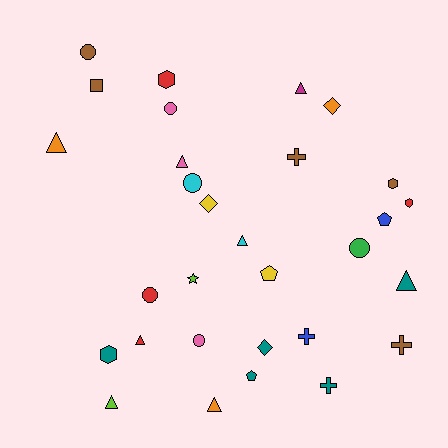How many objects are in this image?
There are 30 objects.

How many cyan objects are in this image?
There are 2 cyan objects.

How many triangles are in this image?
There are 8 triangles.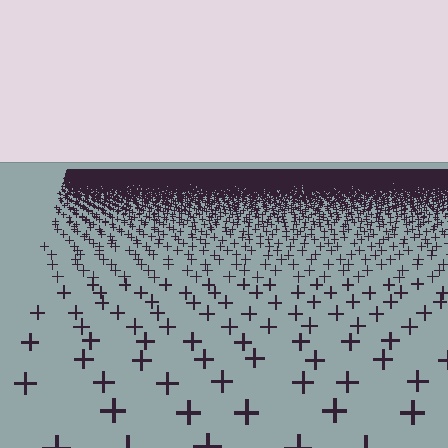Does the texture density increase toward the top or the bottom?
Density increases toward the top.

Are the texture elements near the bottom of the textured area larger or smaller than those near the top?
Larger. Near the bottom, elements are closer to the viewer and appear at a bigger on-screen size.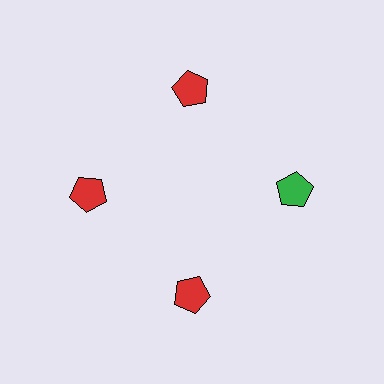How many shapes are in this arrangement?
There are 4 shapes arranged in a ring pattern.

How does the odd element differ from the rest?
It has a different color: green instead of red.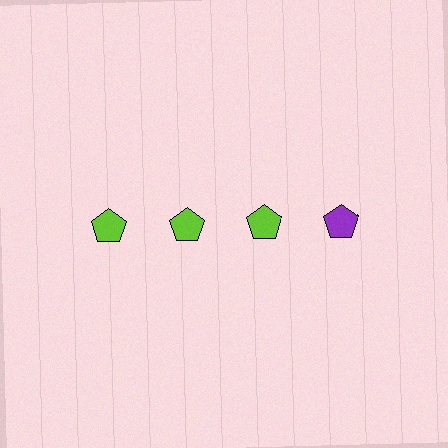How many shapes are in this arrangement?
There are 4 shapes arranged in a grid pattern.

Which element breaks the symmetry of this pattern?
The purple pentagon in the top row, second from right column breaks the symmetry. All other shapes are lime pentagons.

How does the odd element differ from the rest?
It has a different color: purple instead of lime.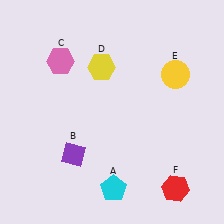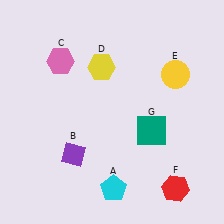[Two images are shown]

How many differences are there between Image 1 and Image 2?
There is 1 difference between the two images.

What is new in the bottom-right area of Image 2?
A teal square (G) was added in the bottom-right area of Image 2.